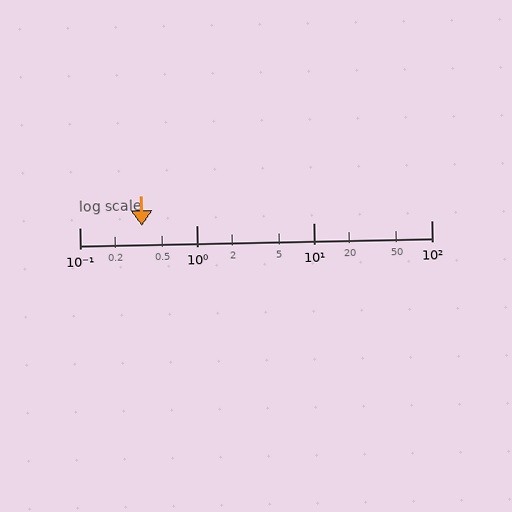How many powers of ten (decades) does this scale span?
The scale spans 3 decades, from 0.1 to 100.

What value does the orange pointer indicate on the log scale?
The pointer indicates approximately 0.34.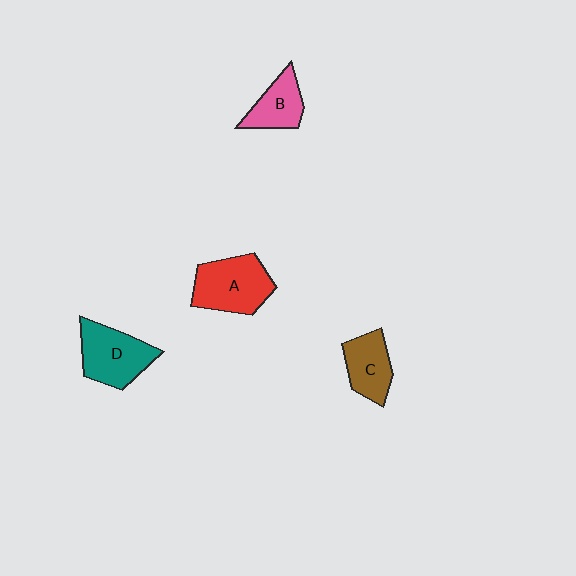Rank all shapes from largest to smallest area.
From largest to smallest: A (red), D (teal), C (brown), B (pink).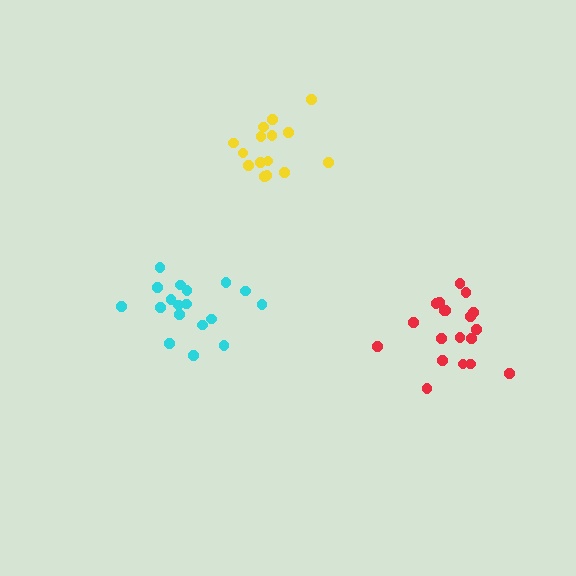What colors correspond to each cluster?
The clusters are colored: yellow, cyan, red.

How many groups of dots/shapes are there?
There are 3 groups.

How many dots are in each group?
Group 1: 15 dots, Group 2: 18 dots, Group 3: 19 dots (52 total).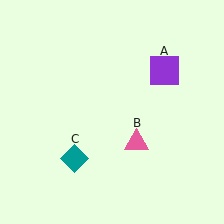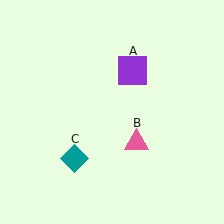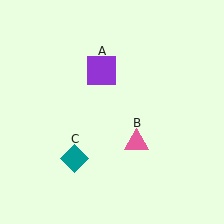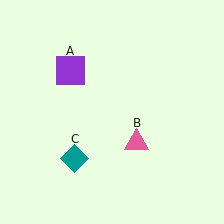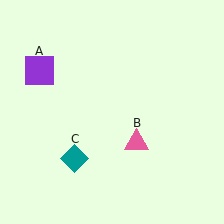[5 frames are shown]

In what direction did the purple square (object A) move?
The purple square (object A) moved left.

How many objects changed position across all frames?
1 object changed position: purple square (object A).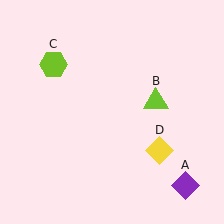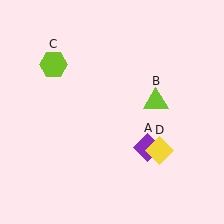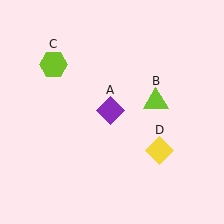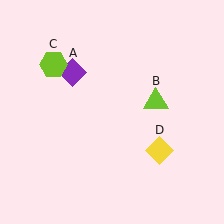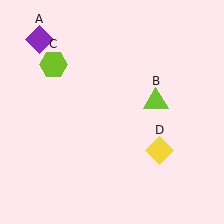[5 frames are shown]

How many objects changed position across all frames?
1 object changed position: purple diamond (object A).